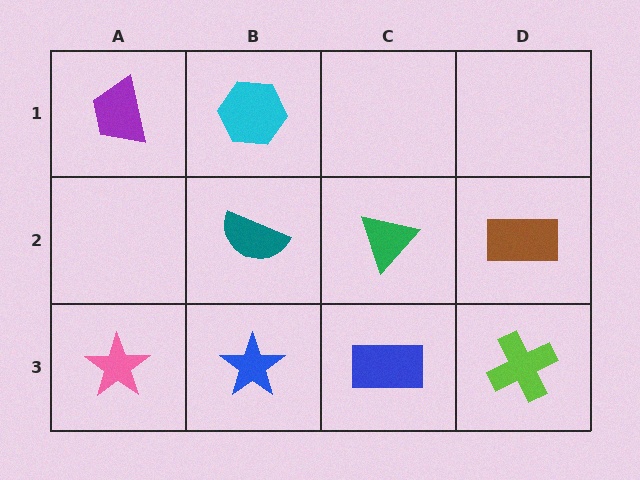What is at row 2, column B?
A teal semicircle.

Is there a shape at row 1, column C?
No, that cell is empty.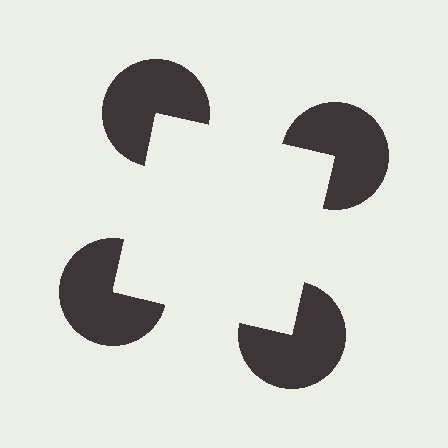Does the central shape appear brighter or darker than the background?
It typically appears slightly brighter than the background, even though no actual brightness change is drawn.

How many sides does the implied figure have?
4 sides.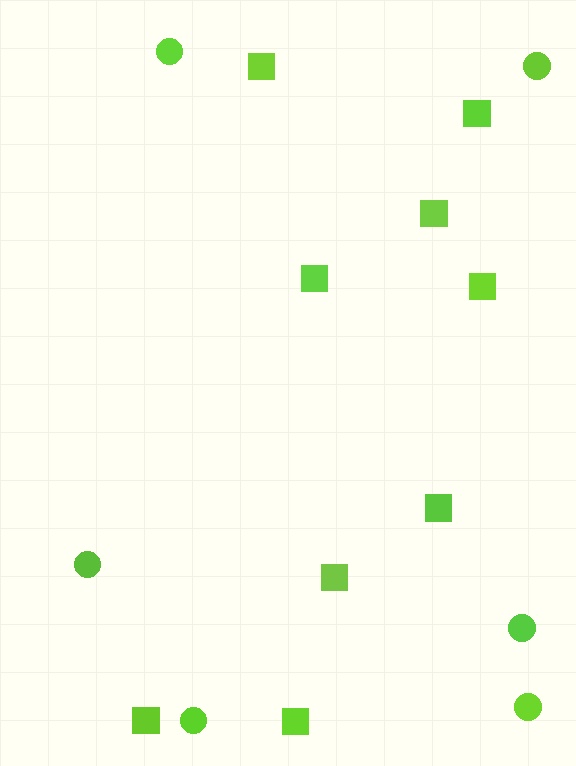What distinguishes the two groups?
There are 2 groups: one group of circles (6) and one group of squares (9).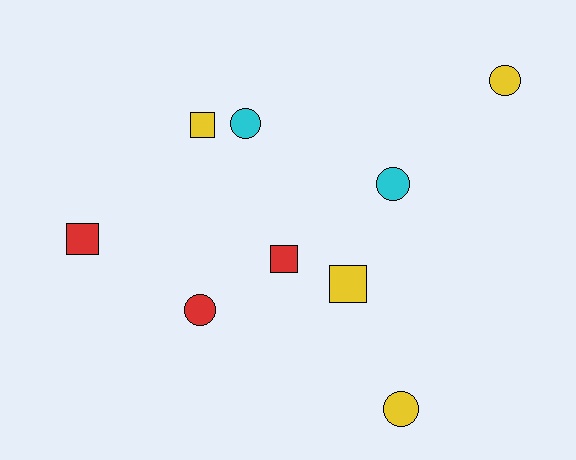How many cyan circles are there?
There are 2 cyan circles.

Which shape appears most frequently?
Circle, with 5 objects.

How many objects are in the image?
There are 9 objects.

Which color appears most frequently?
Yellow, with 4 objects.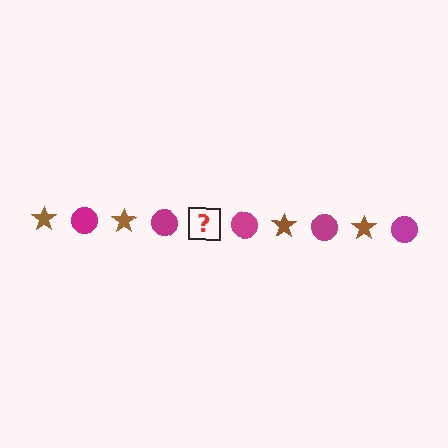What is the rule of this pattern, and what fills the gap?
The rule is that the pattern alternates between brown star and magenta circle. The gap should be filled with a brown star.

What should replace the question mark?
The question mark should be replaced with a brown star.